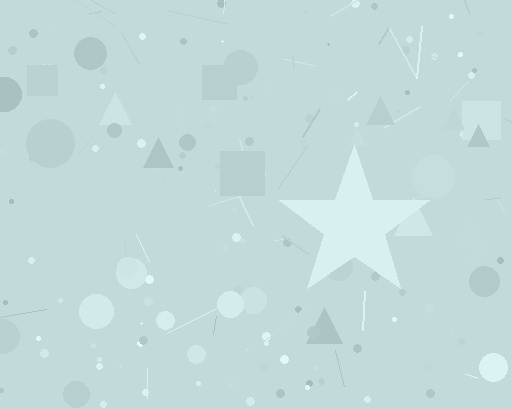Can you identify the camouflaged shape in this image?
The camouflaged shape is a star.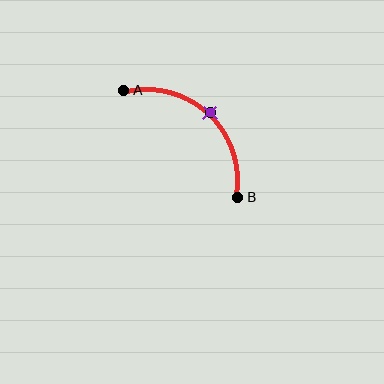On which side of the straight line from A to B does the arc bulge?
The arc bulges above and to the right of the straight line connecting A and B.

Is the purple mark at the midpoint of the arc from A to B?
Yes. The purple mark lies on the arc at equal arc-length from both A and B — it is the arc midpoint.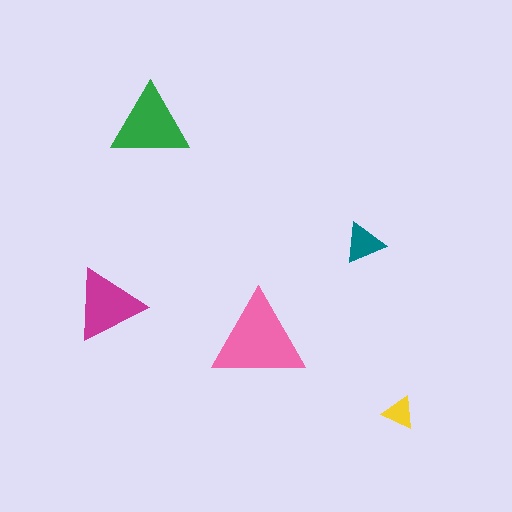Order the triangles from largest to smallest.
the pink one, the green one, the magenta one, the teal one, the yellow one.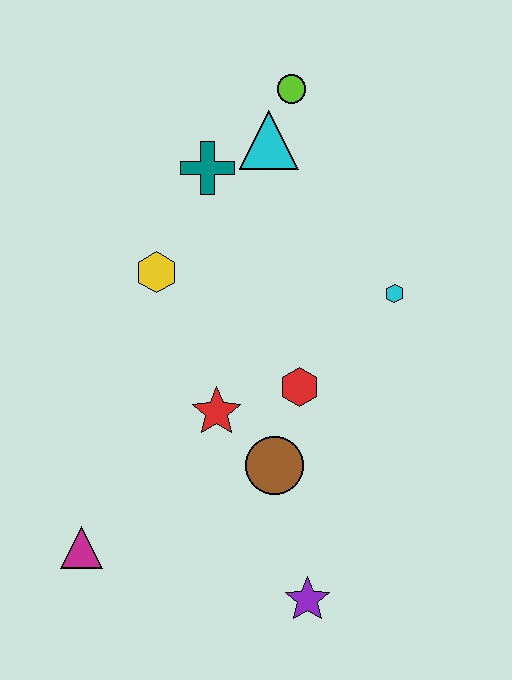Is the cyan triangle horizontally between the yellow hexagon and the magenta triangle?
No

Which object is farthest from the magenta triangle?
The lime circle is farthest from the magenta triangle.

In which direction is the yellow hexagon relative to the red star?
The yellow hexagon is above the red star.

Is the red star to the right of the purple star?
No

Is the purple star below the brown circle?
Yes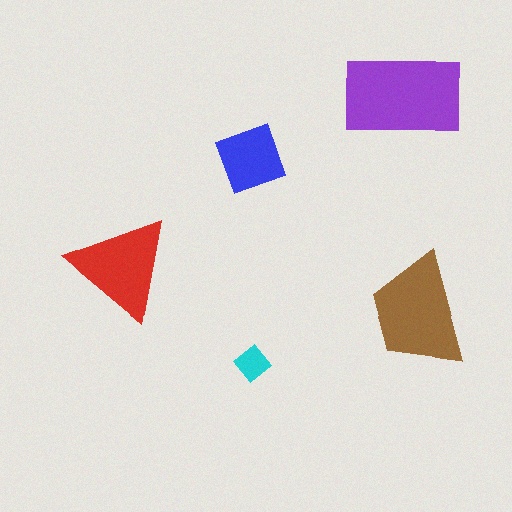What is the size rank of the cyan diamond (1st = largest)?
5th.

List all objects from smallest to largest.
The cyan diamond, the blue diamond, the red triangle, the brown trapezoid, the purple rectangle.